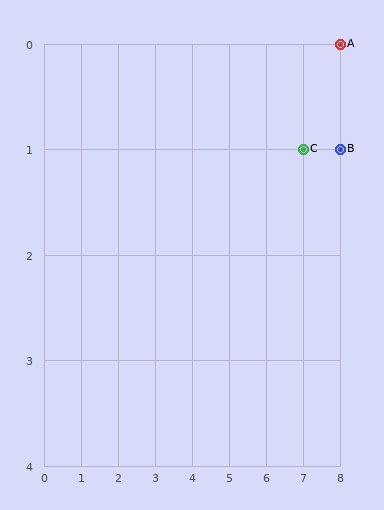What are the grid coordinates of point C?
Point C is at grid coordinates (7, 1).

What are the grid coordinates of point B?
Point B is at grid coordinates (8, 1).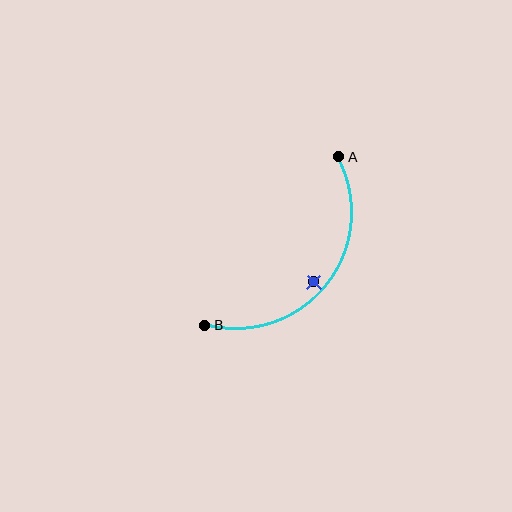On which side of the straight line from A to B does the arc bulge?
The arc bulges below and to the right of the straight line connecting A and B.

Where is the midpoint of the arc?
The arc midpoint is the point on the curve farthest from the straight line joining A and B. It sits below and to the right of that line.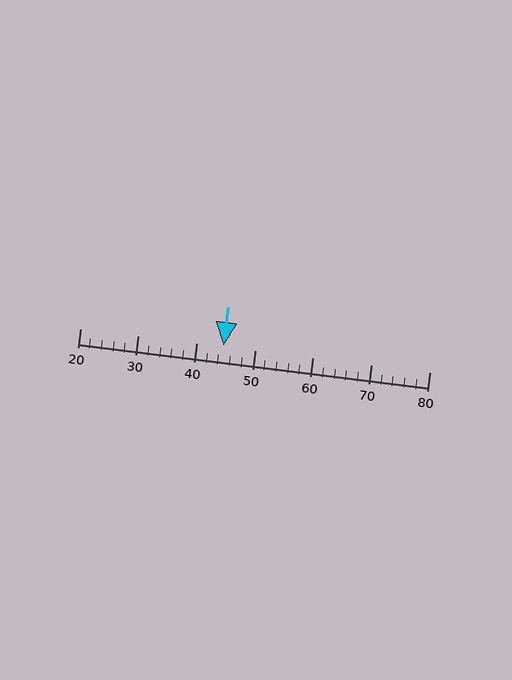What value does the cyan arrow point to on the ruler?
The cyan arrow points to approximately 45.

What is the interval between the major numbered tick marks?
The major tick marks are spaced 10 units apart.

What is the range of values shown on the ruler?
The ruler shows values from 20 to 80.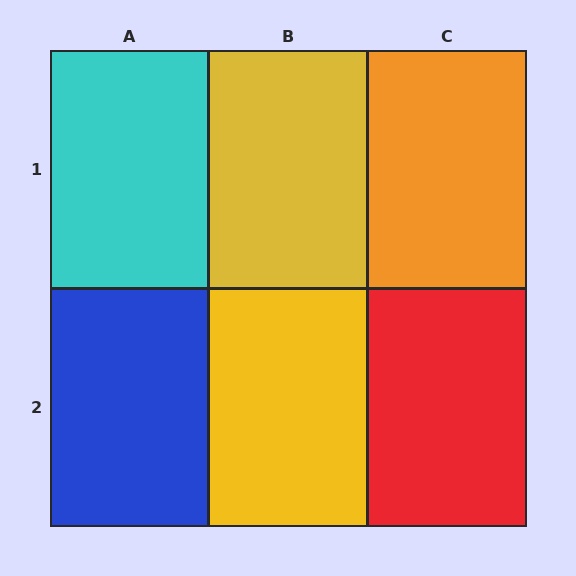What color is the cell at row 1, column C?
Orange.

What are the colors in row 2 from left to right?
Blue, yellow, red.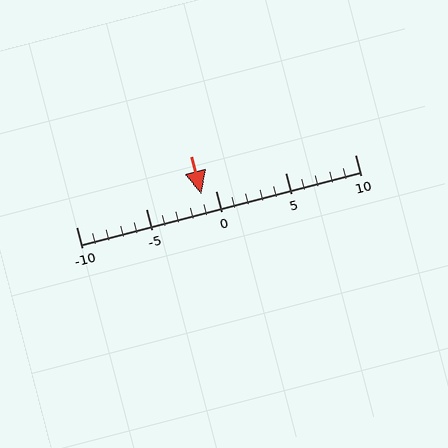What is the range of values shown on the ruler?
The ruler shows values from -10 to 10.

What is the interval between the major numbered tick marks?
The major tick marks are spaced 5 units apart.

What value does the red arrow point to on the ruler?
The red arrow points to approximately -1.